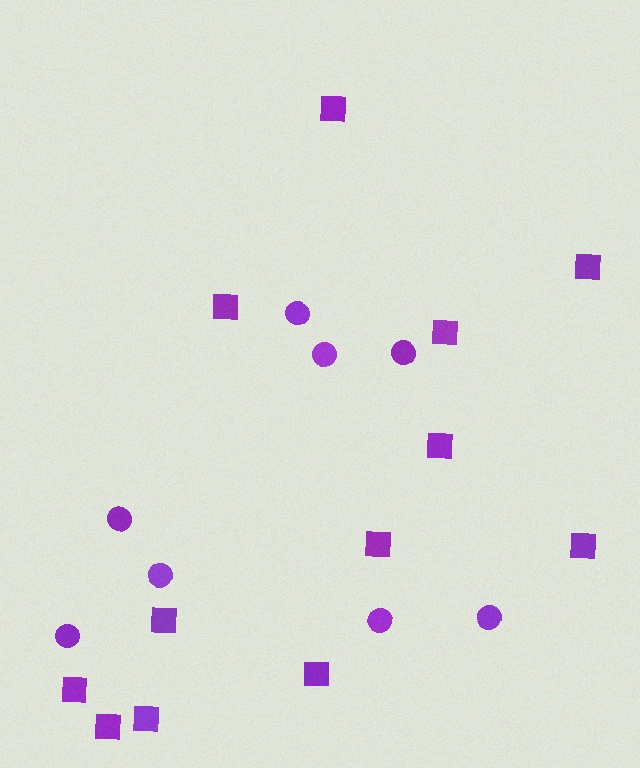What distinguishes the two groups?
There are 2 groups: one group of circles (8) and one group of squares (12).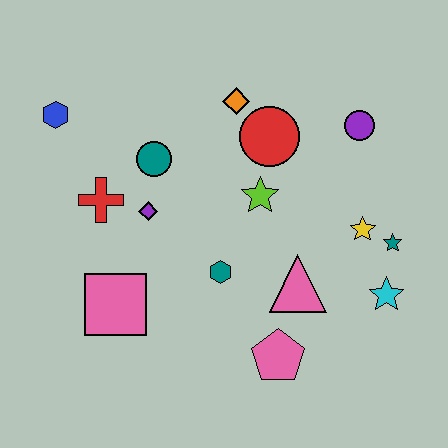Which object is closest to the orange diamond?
The red circle is closest to the orange diamond.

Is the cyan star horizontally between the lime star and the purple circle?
No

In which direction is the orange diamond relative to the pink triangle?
The orange diamond is above the pink triangle.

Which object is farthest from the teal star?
The blue hexagon is farthest from the teal star.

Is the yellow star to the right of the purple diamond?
Yes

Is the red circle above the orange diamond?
No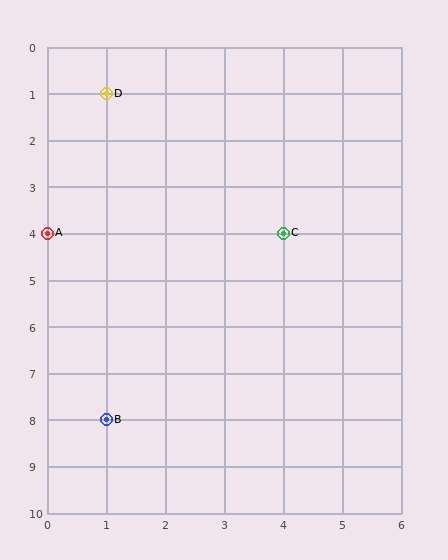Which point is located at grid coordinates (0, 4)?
Point A is at (0, 4).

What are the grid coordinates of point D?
Point D is at grid coordinates (1, 1).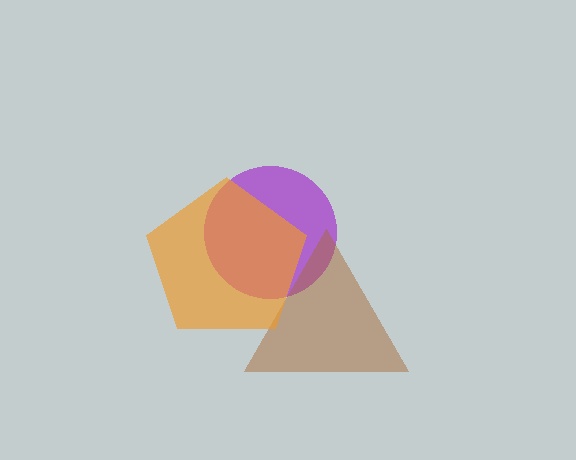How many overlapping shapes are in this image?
There are 3 overlapping shapes in the image.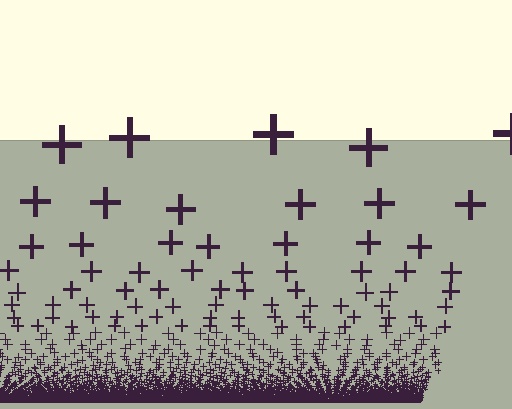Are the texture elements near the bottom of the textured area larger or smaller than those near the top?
Smaller. The gradient is inverted — elements near the bottom are smaller and denser.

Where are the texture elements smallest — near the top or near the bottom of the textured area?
Near the bottom.